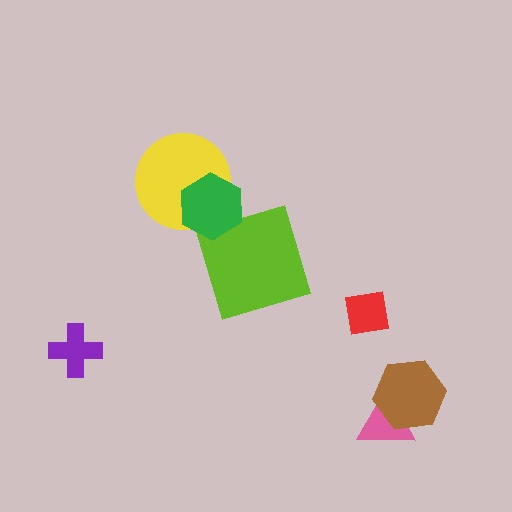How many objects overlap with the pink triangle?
1 object overlaps with the pink triangle.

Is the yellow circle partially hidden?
Yes, it is partially covered by another shape.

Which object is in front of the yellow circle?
The green hexagon is in front of the yellow circle.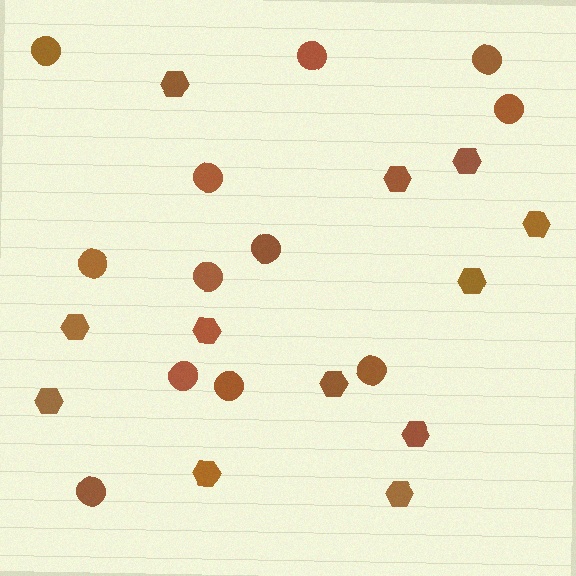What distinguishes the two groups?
There are 2 groups: one group of circles (12) and one group of hexagons (12).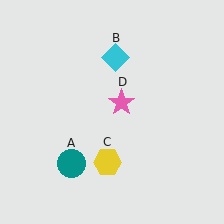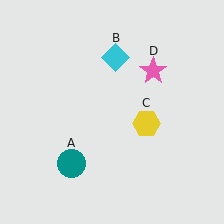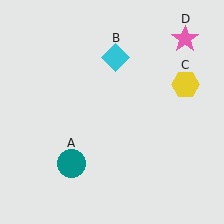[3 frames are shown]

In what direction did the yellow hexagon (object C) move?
The yellow hexagon (object C) moved up and to the right.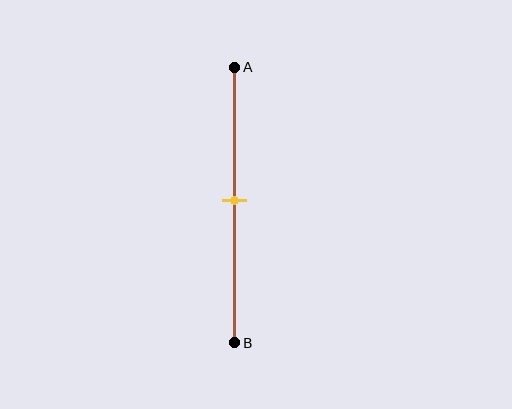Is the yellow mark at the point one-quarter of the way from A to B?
No, the mark is at about 50% from A, not at the 25% one-quarter point.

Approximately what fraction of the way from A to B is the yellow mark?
The yellow mark is approximately 50% of the way from A to B.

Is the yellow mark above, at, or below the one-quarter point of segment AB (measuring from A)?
The yellow mark is below the one-quarter point of segment AB.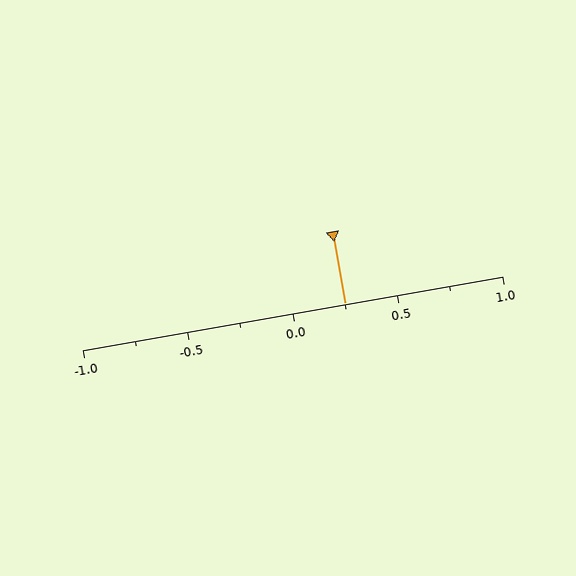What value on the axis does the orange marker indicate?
The marker indicates approximately 0.25.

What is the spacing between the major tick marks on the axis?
The major ticks are spaced 0.5 apart.